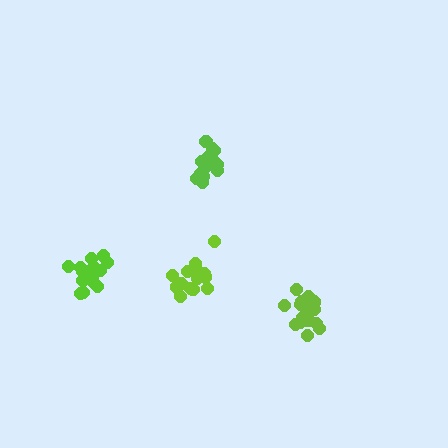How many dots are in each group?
Group 1: 15 dots, Group 2: 18 dots, Group 3: 21 dots, Group 4: 15 dots (69 total).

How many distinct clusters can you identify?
There are 4 distinct clusters.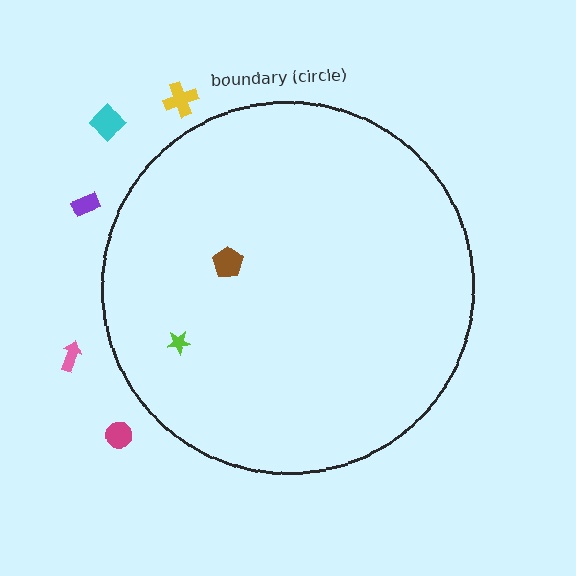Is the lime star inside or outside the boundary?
Inside.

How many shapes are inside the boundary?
2 inside, 5 outside.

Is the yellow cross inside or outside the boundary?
Outside.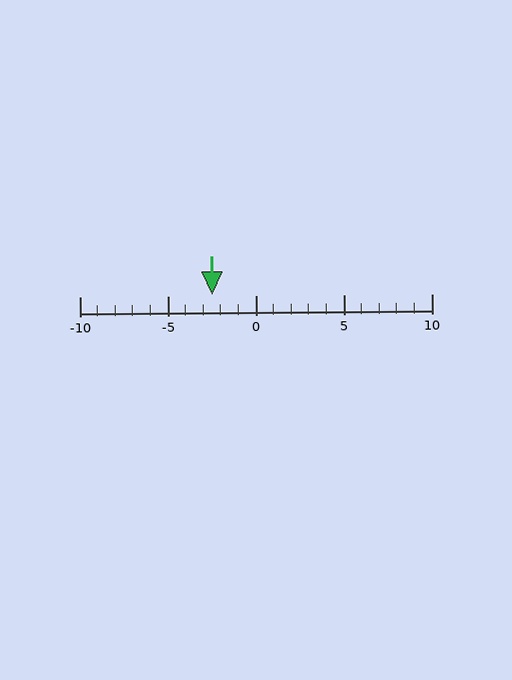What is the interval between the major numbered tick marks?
The major tick marks are spaced 5 units apart.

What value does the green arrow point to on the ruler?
The green arrow points to approximately -2.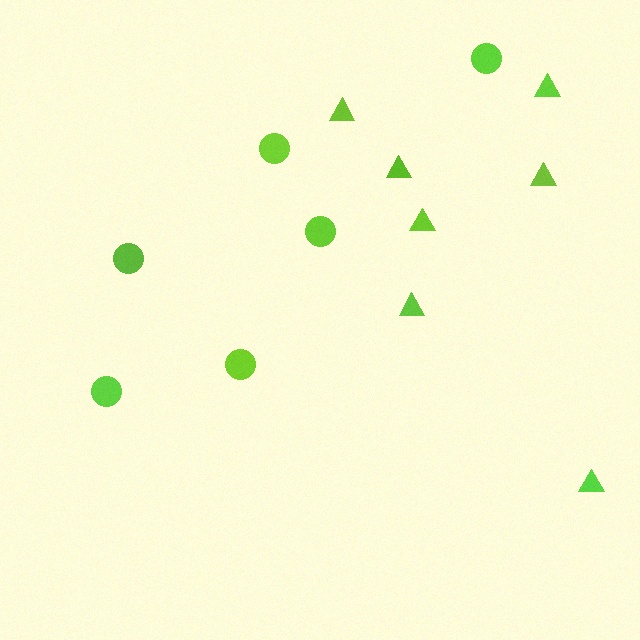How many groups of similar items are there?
There are 2 groups: one group of triangles (7) and one group of circles (6).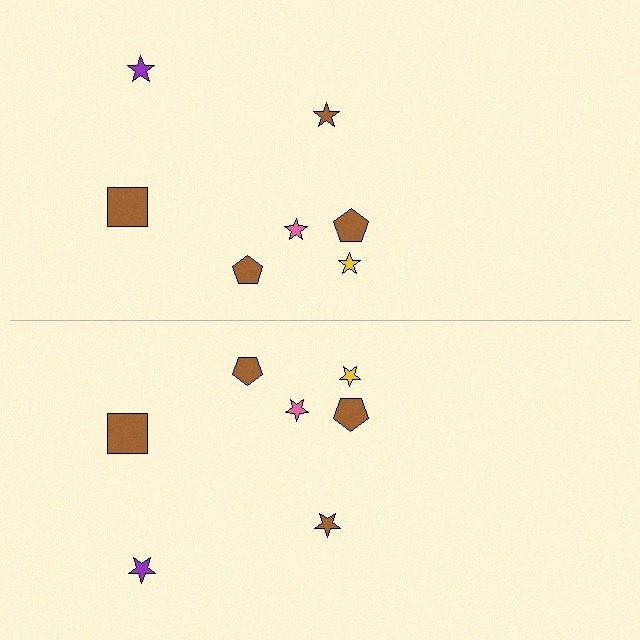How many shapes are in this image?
There are 14 shapes in this image.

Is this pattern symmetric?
Yes, this pattern has bilateral (reflection) symmetry.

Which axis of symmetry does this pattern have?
The pattern has a horizontal axis of symmetry running through the center of the image.